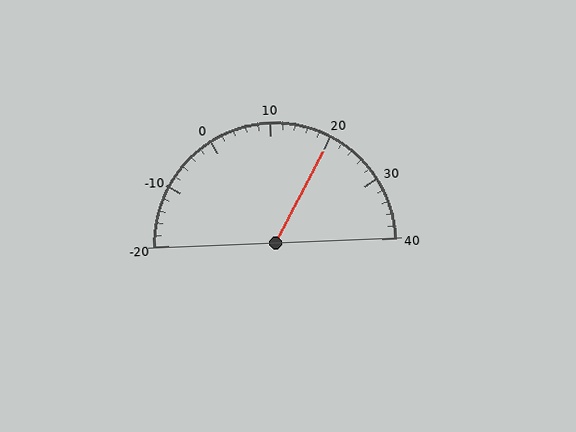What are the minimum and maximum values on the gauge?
The gauge ranges from -20 to 40.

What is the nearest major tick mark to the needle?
The nearest major tick mark is 20.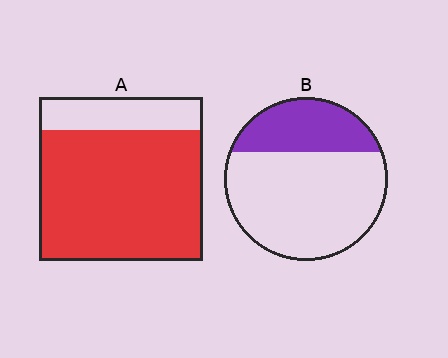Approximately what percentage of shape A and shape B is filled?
A is approximately 80% and B is approximately 30%.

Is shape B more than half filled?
No.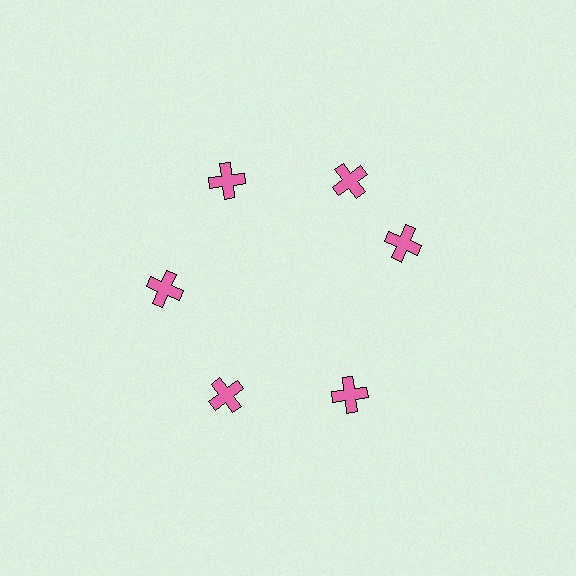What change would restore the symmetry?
The symmetry would be restored by rotating it back into even spacing with its neighbors so that all 6 crosses sit at equal angles and equal distance from the center.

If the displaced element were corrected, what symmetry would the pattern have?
It would have 6-fold rotational symmetry — the pattern would map onto itself every 60 degrees.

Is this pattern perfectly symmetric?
No. The 6 pink crosses are arranged in a ring, but one element near the 3 o'clock position is rotated out of alignment along the ring, breaking the 6-fold rotational symmetry.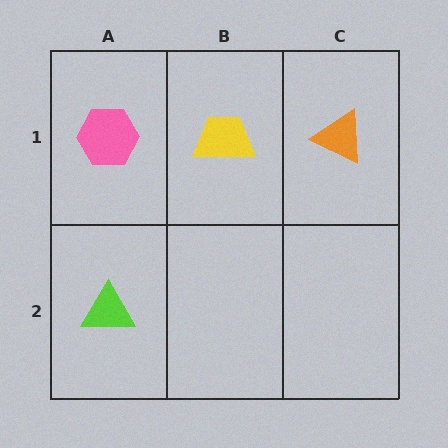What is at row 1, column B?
A yellow trapezoid.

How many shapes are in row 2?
1 shape.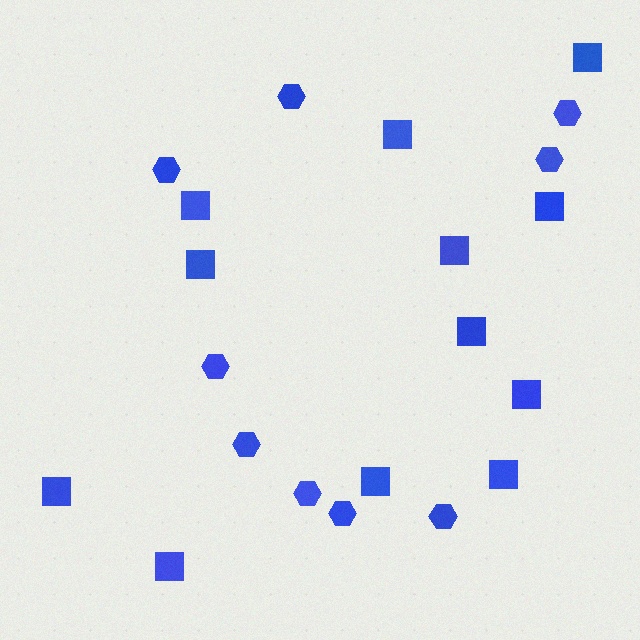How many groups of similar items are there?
There are 2 groups: one group of squares (12) and one group of hexagons (9).